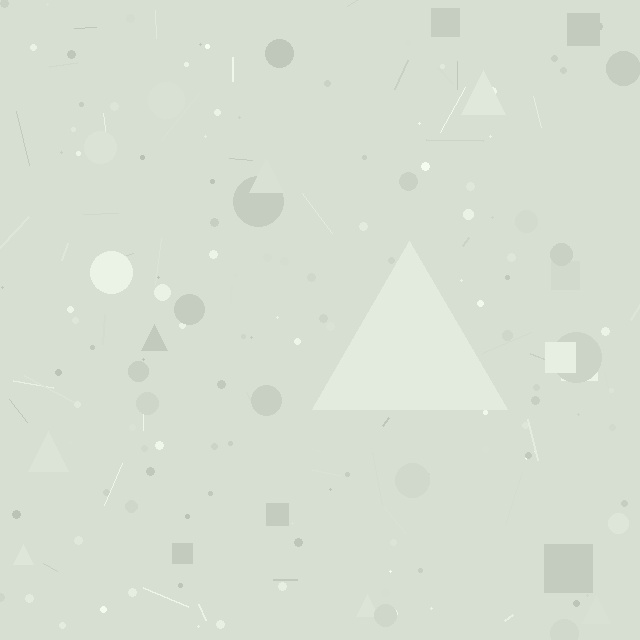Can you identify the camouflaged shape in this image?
The camouflaged shape is a triangle.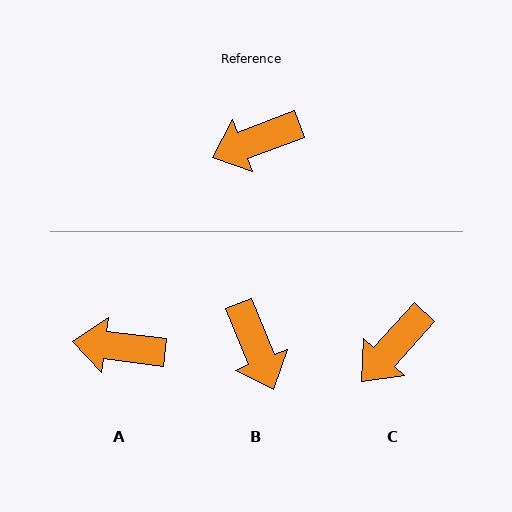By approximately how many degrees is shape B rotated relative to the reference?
Approximately 91 degrees counter-clockwise.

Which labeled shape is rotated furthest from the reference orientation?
B, about 91 degrees away.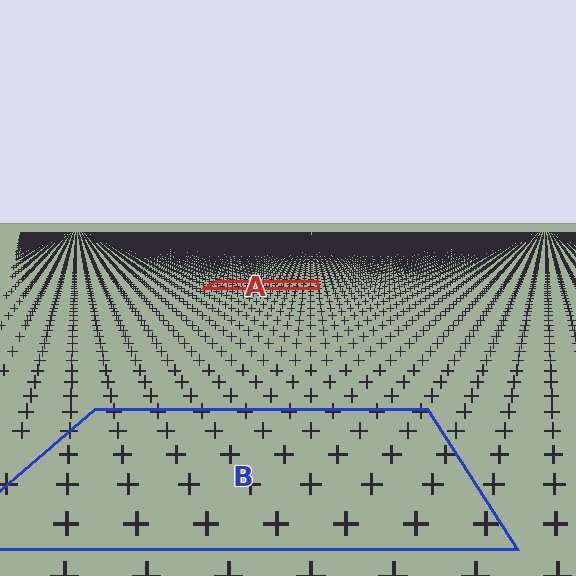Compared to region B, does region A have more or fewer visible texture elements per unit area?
Region A has more texture elements per unit area — they are packed more densely because it is farther away.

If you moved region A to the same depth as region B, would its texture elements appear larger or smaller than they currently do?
They would appear larger. At a closer depth, the same texture elements are projected at a bigger on-screen size.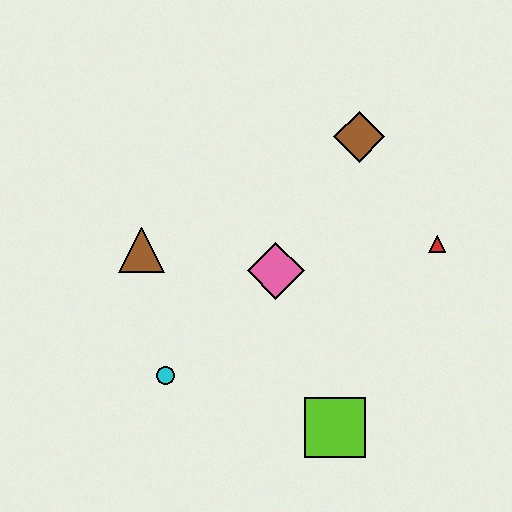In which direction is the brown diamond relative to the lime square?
The brown diamond is above the lime square.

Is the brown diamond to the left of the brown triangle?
No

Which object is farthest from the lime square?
The brown diamond is farthest from the lime square.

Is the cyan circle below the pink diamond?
Yes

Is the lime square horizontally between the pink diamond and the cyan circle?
No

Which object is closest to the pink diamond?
The brown triangle is closest to the pink diamond.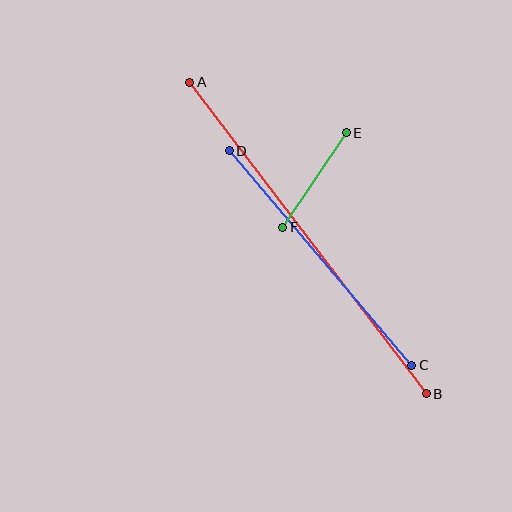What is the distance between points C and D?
The distance is approximately 282 pixels.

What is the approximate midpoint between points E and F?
The midpoint is at approximately (315, 180) pixels.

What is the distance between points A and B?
The distance is approximately 391 pixels.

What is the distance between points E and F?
The distance is approximately 114 pixels.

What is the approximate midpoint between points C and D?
The midpoint is at approximately (321, 258) pixels.